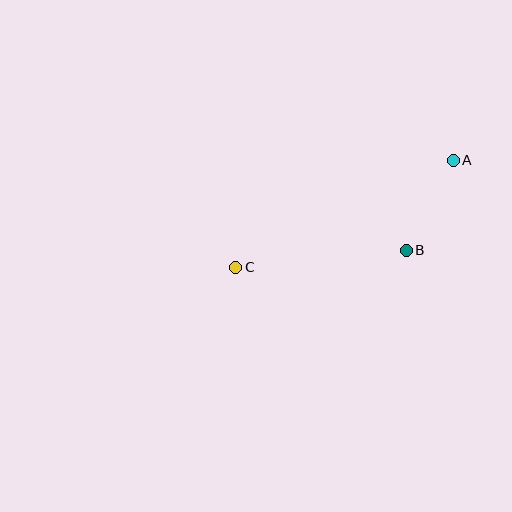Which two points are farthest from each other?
Points A and C are farthest from each other.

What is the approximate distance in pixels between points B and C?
The distance between B and C is approximately 171 pixels.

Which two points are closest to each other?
Points A and B are closest to each other.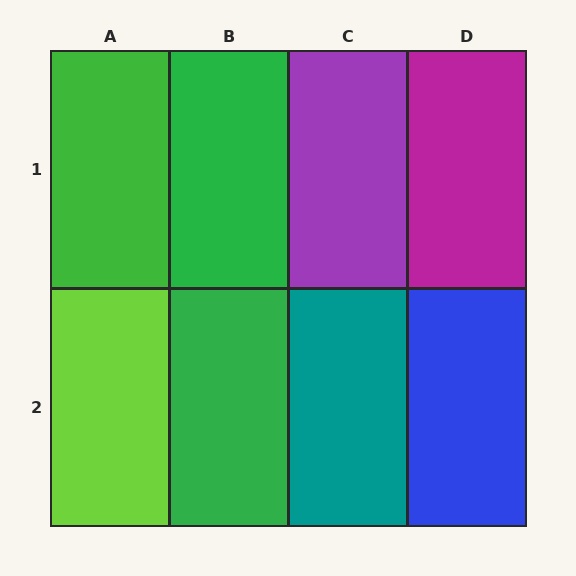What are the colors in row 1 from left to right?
Green, green, purple, magenta.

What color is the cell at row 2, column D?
Blue.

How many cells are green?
3 cells are green.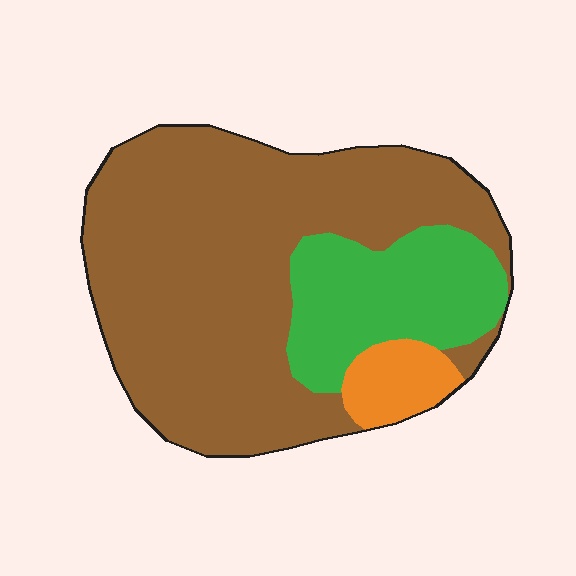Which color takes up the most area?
Brown, at roughly 70%.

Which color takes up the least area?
Orange, at roughly 5%.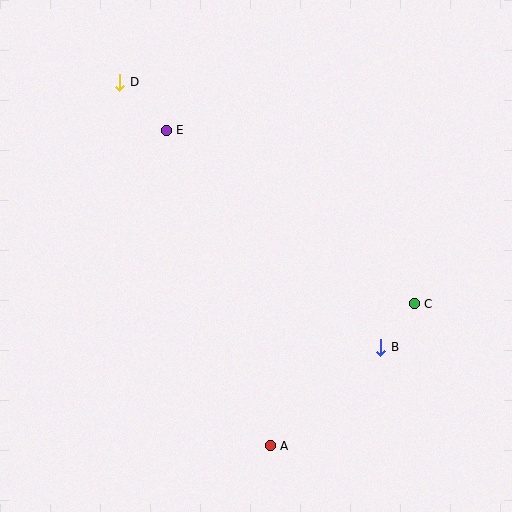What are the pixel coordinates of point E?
Point E is at (166, 130).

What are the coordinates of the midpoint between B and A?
The midpoint between B and A is at (325, 396).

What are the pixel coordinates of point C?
Point C is at (414, 304).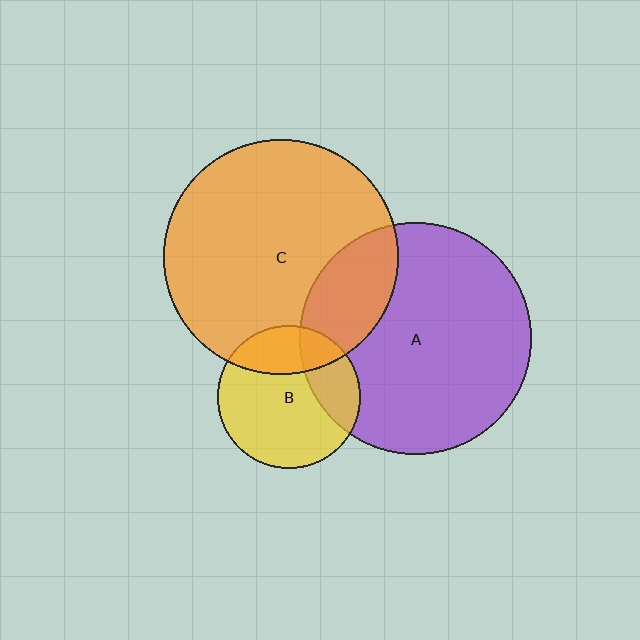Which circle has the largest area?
Circle C (orange).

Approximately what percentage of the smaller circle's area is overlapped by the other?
Approximately 20%.